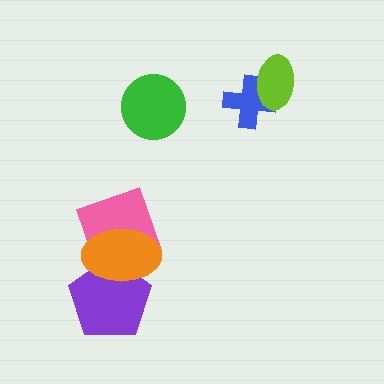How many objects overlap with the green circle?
0 objects overlap with the green circle.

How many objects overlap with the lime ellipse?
1 object overlaps with the lime ellipse.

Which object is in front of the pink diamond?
The orange ellipse is in front of the pink diamond.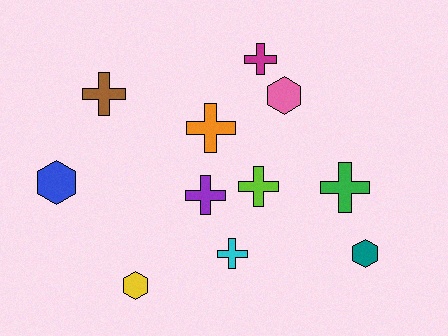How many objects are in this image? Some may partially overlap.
There are 11 objects.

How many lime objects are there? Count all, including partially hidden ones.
There is 1 lime object.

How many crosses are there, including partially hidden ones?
There are 7 crosses.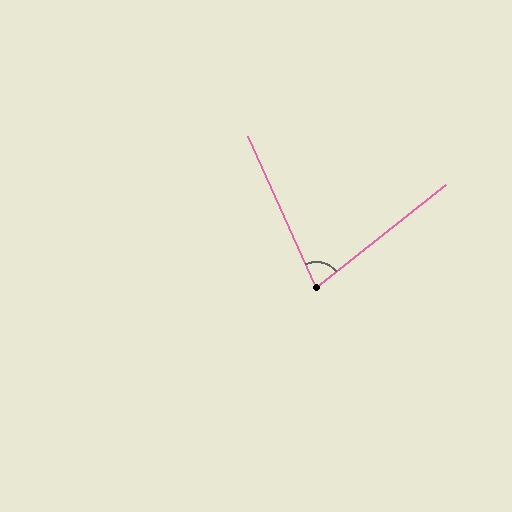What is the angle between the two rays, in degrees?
Approximately 76 degrees.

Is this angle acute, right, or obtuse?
It is acute.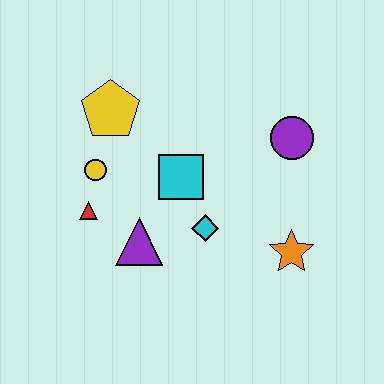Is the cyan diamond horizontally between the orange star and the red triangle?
Yes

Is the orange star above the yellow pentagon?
No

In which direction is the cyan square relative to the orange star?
The cyan square is to the left of the orange star.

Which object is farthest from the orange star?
The yellow pentagon is farthest from the orange star.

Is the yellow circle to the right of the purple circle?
No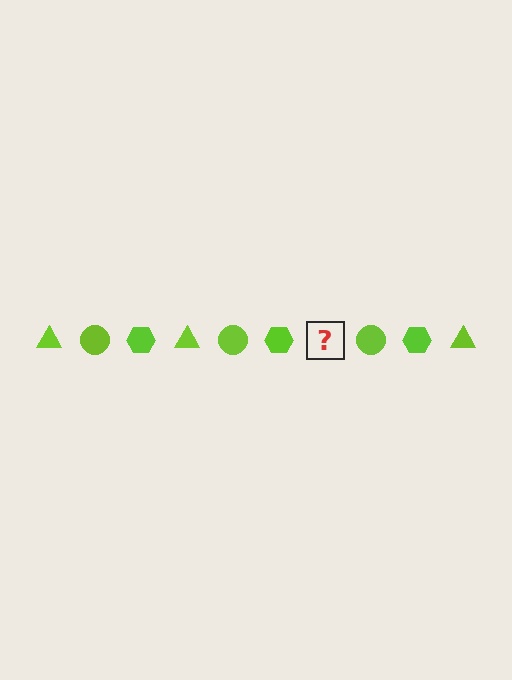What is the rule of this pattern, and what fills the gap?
The rule is that the pattern cycles through triangle, circle, hexagon shapes in lime. The gap should be filled with a lime triangle.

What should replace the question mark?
The question mark should be replaced with a lime triangle.